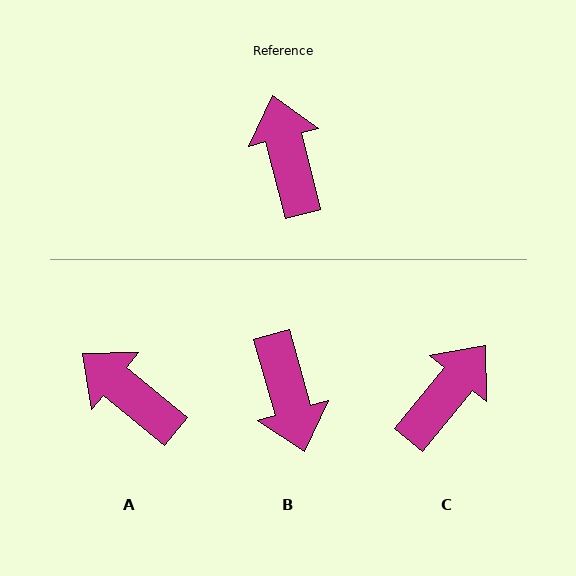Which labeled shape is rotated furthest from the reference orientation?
B, about 179 degrees away.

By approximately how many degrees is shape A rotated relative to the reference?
Approximately 36 degrees counter-clockwise.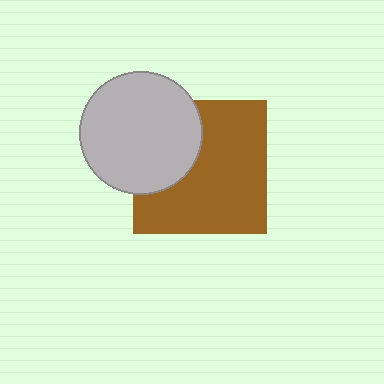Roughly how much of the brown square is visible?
Most of it is visible (roughly 68%).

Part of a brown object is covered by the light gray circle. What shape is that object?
It is a square.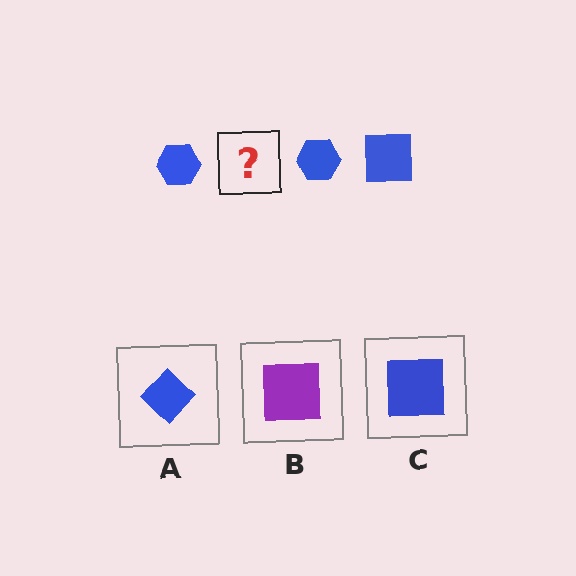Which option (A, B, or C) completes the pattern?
C.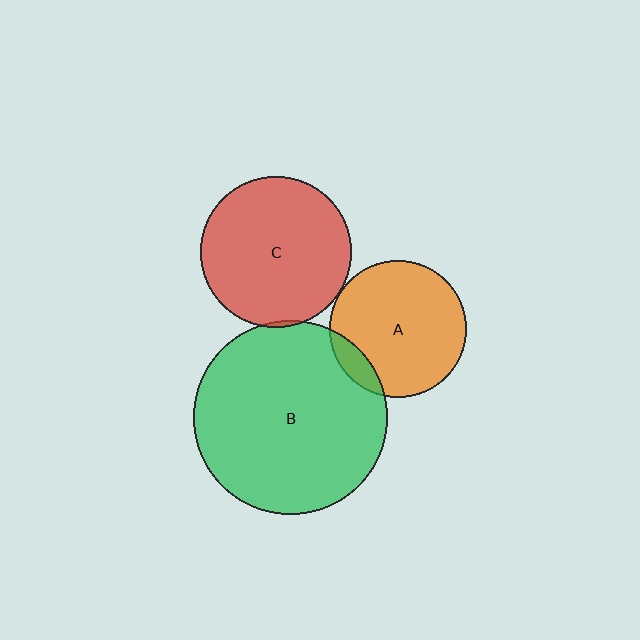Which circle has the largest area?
Circle B (green).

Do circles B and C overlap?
Yes.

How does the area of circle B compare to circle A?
Approximately 2.0 times.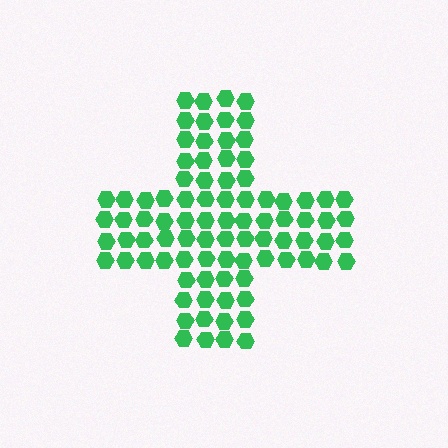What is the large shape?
The large shape is a cross.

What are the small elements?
The small elements are hexagons.